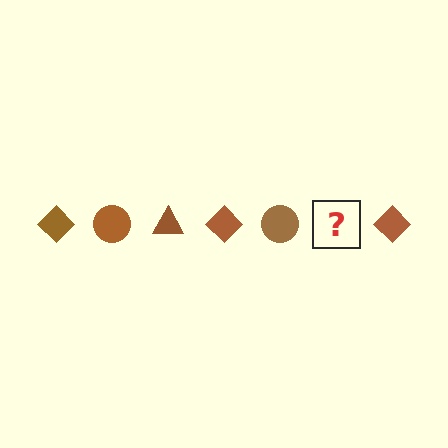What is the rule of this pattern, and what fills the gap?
The rule is that the pattern cycles through diamond, circle, triangle shapes in brown. The gap should be filled with a brown triangle.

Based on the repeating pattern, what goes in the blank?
The blank should be a brown triangle.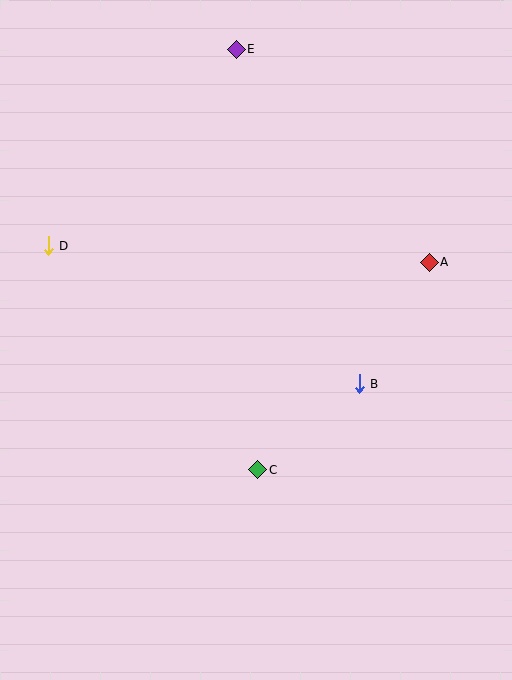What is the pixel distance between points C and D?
The distance between C and D is 307 pixels.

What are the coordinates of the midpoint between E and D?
The midpoint between E and D is at (142, 148).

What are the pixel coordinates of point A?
Point A is at (429, 262).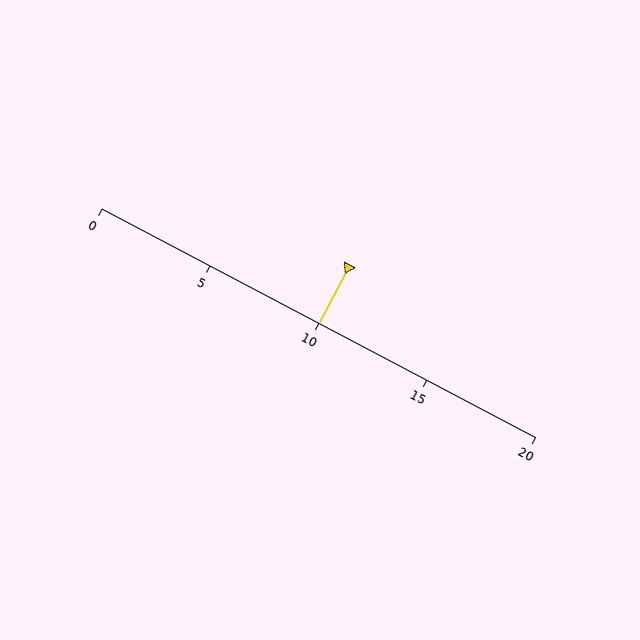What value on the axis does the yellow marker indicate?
The marker indicates approximately 10.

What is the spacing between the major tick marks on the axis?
The major ticks are spaced 5 apart.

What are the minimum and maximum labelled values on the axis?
The axis runs from 0 to 20.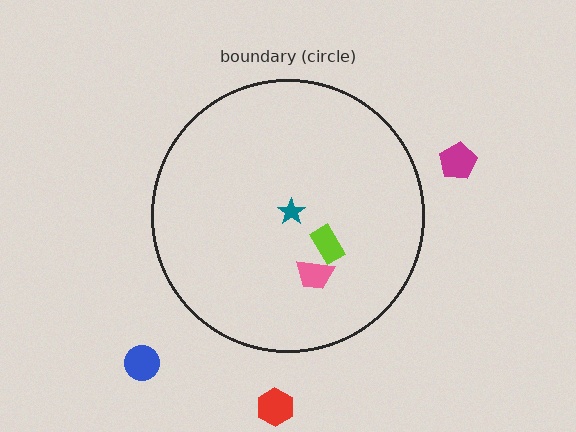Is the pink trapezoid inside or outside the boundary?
Inside.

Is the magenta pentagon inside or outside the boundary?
Outside.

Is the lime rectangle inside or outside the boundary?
Inside.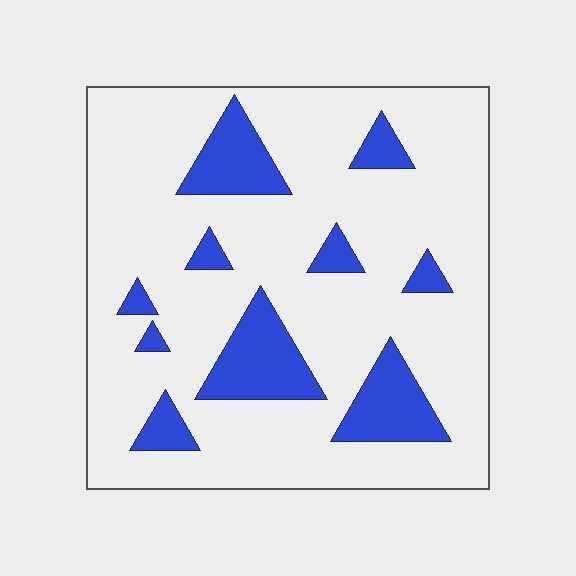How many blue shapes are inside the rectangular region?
10.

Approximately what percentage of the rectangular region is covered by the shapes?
Approximately 20%.